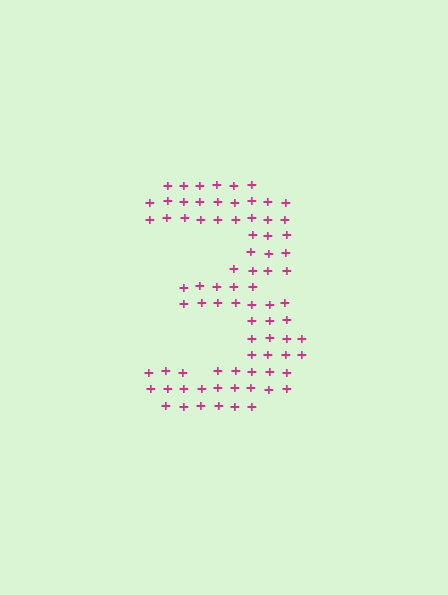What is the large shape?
The large shape is the digit 3.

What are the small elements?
The small elements are plus signs.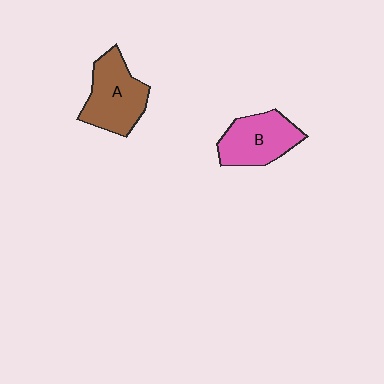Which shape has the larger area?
Shape A (brown).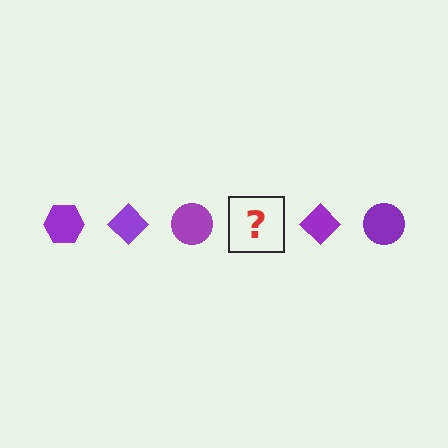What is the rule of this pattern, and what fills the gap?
The rule is that the pattern cycles through hexagon, diamond, circle shapes in purple. The gap should be filled with a purple hexagon.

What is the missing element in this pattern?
The missing element is a purple hexagon.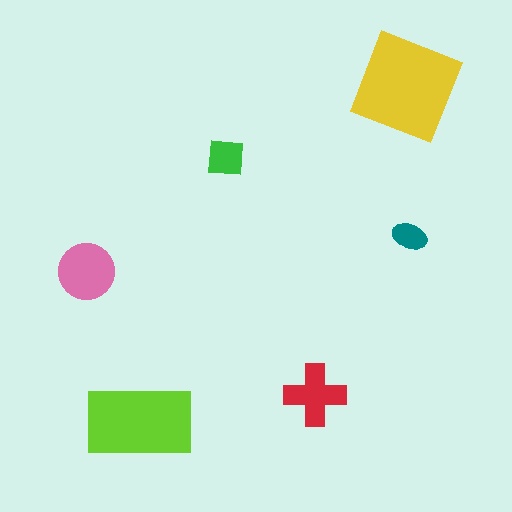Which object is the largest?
The yellow square.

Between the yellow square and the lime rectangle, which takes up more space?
The yellow square.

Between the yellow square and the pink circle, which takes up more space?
The yellow square.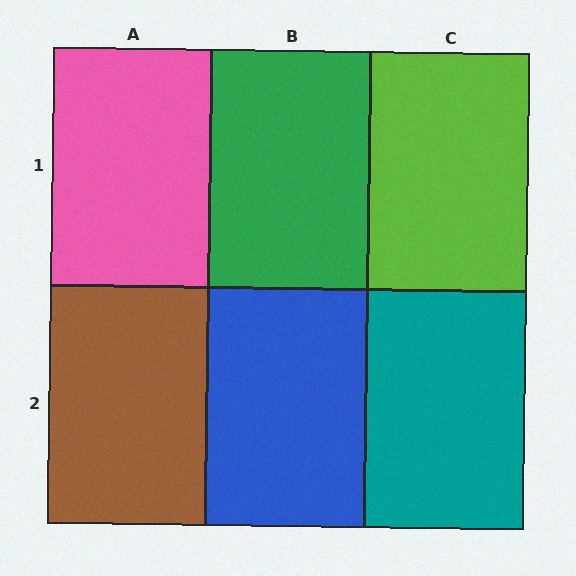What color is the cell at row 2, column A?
Brown.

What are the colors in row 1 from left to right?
Pink, green, lime.